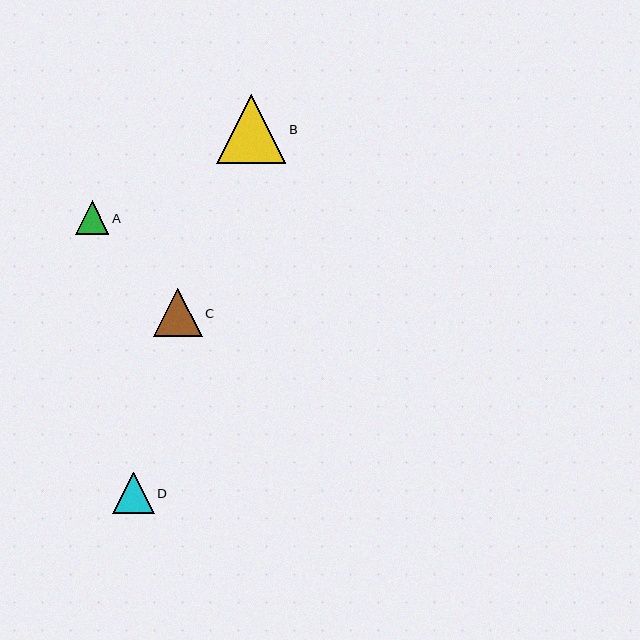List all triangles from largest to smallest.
From largest to smallest: B, C, D, A.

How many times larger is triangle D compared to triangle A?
Triangle D is approximately 1.2 times the size of triangle A.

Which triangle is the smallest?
Triangle A is the smallest with a size of approximately 33 pixels.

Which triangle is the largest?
Triangle B is the largest with a size of approximately 69 pixels.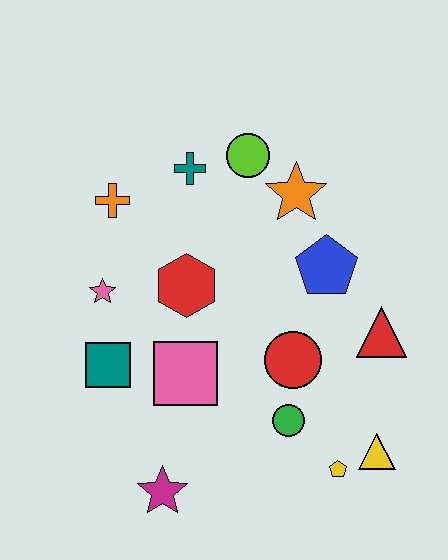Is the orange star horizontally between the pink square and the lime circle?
No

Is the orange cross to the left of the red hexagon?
Yes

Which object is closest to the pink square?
The teal square is closest to the pink square.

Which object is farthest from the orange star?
The magenta star is farthest from the orange star.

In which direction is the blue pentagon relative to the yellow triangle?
The blue pentagon is above the yellow triangle.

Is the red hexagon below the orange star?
Yes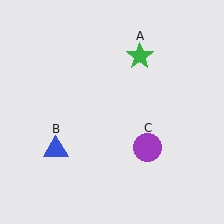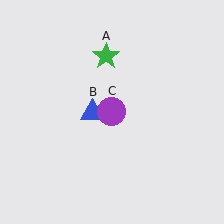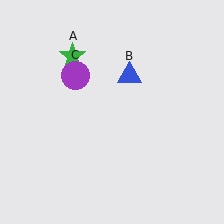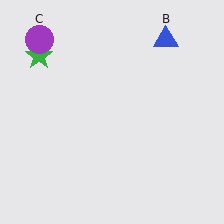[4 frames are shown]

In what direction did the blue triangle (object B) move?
The blue triangle (object B) moved up and to the right.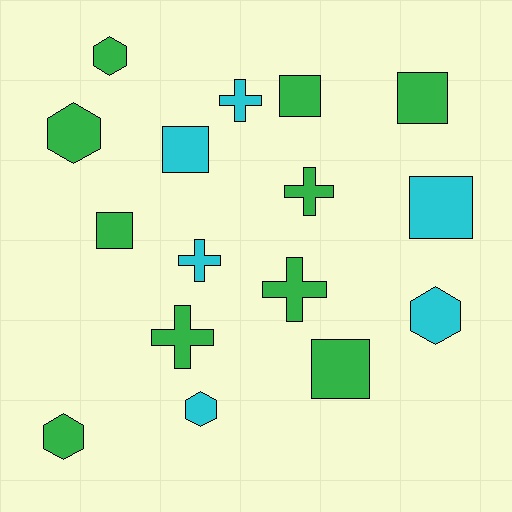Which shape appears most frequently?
Square, with 6 objects.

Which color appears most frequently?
Green, with 10 objects.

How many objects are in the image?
There are 16 objects.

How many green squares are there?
There are 4 green squares.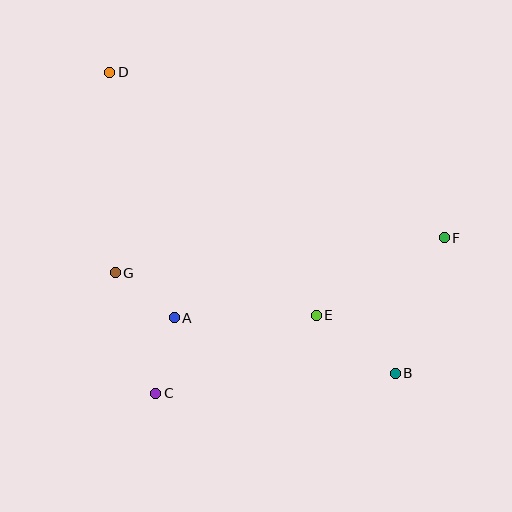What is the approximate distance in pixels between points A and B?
The distance between A and B is approximately 228 pixels.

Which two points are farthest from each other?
Points B and D are farthest from each other.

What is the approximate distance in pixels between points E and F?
The distance between E and F is approximately 150 pixels.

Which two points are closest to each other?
Points A and G are closest to each other.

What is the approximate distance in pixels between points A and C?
The distance between A and C is approximately 77 pixels.